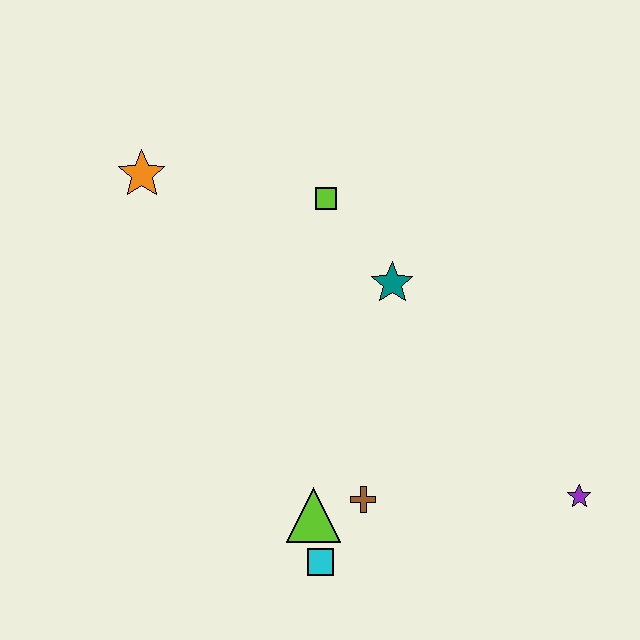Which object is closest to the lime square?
The teal star is closest to the lime square.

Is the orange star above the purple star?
Yes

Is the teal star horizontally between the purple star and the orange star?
Yes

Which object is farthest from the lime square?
The purple star is farthest from the lime square.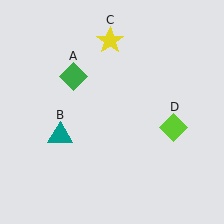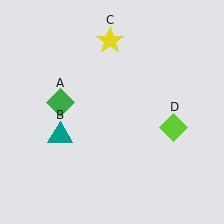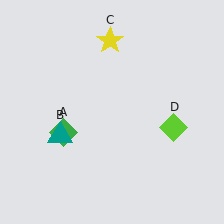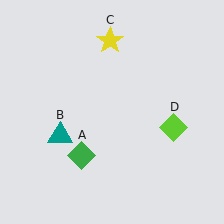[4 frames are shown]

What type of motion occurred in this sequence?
The green diamond (object A) rotated counterclockwise around the center of the scene.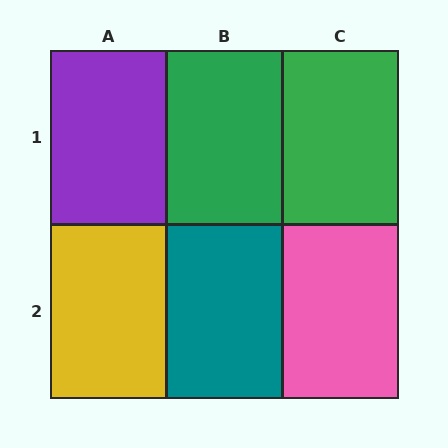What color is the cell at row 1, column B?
Green.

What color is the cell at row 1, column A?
Purple.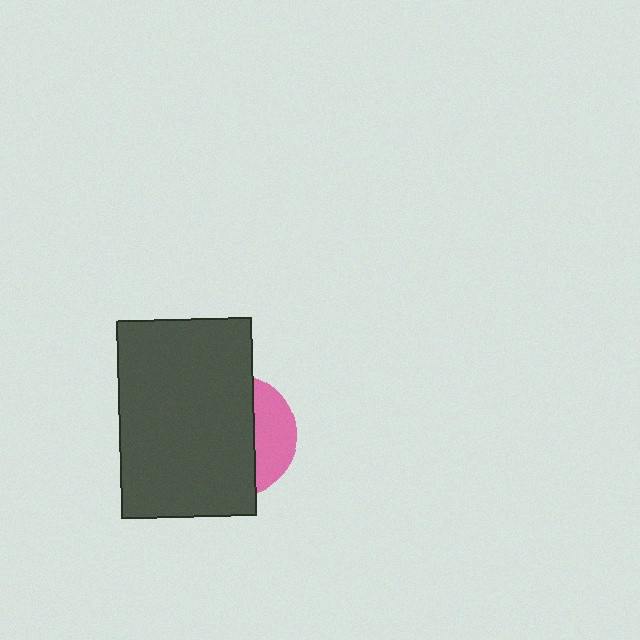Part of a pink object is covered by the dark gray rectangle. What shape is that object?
It is a circle.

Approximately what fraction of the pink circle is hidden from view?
Roughly 68% of the pink circle is hidden behind the dark gray rectangle.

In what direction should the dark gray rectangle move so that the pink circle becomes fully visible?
The dark gray rectangle should move left. That is the shortest direction to clear the overlap and leave the pink circle fully visible.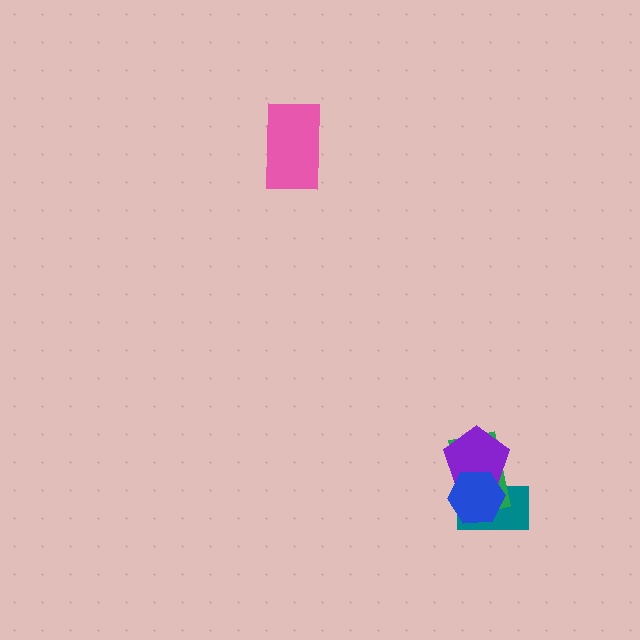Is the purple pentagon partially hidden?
Yes, it is partially covered by another shape.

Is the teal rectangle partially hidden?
Yes, it is partially covered by another shape.